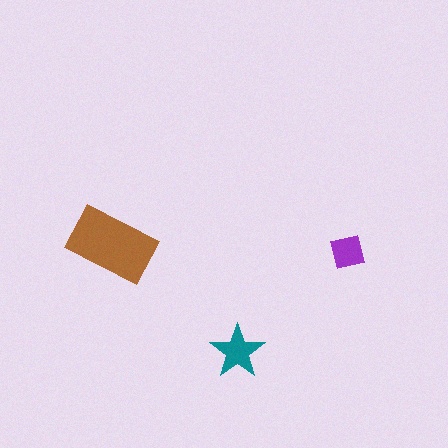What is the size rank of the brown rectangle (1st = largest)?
1st.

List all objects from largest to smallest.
The brown rectangle, the teal star, the purple square.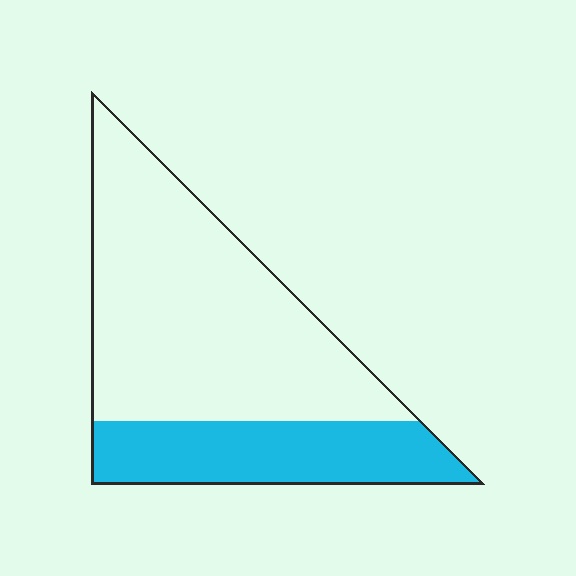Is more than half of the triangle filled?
No.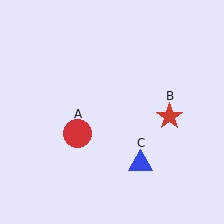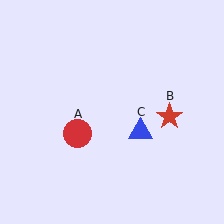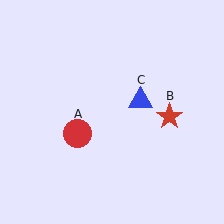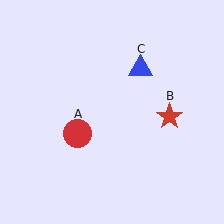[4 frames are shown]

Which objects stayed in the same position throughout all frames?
Red circle (object A) and red star (object B) remained stationary.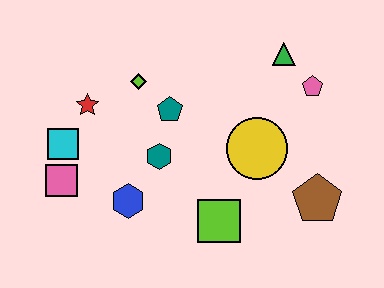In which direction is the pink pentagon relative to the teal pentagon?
The pink pentagon is to the right of the teal pentagon.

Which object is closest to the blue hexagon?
The teal hexagon is closest to the blue hexagon.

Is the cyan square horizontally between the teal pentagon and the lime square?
No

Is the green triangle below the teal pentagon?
No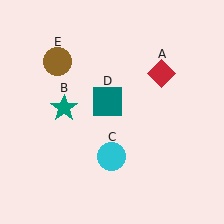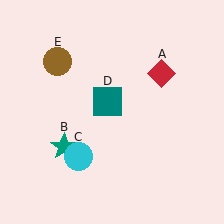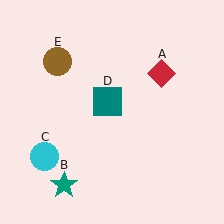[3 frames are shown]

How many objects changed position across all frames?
2 objects changed position: teal star (object B), cyan circle (object C).